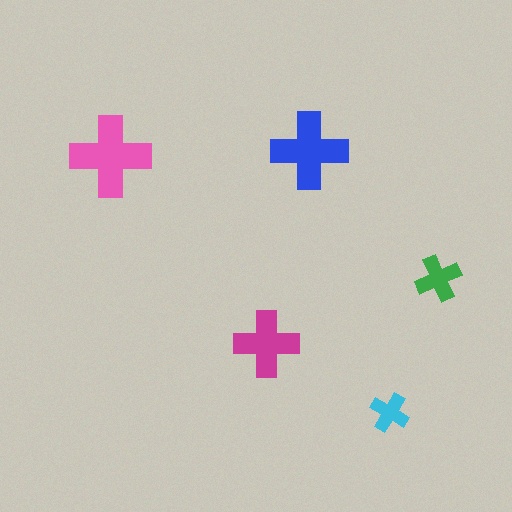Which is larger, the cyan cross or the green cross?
The green one.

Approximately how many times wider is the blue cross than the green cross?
About 1.5 times wider.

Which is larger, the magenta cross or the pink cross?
The pink one.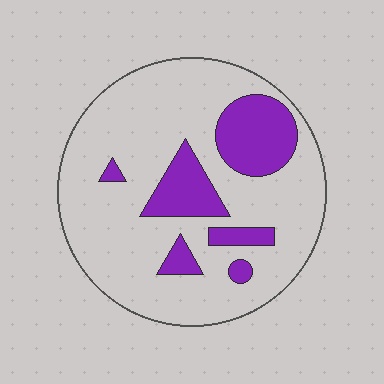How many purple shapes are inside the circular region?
6.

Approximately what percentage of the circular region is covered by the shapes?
Approximately 20%.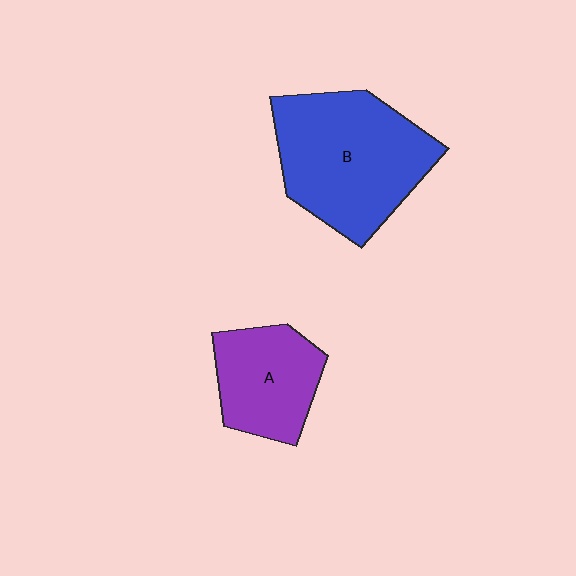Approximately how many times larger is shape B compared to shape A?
Approximately 1.7 times.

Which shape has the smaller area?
Shape A (purple).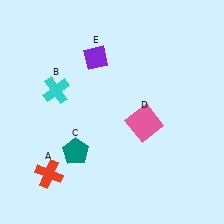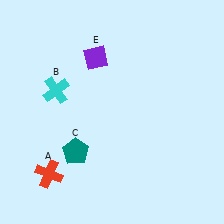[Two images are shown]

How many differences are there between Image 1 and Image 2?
There is 1 difference between the two images.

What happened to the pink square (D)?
The pink square (D) was removed in Image 2. It was in the bottom-right area of Image 1.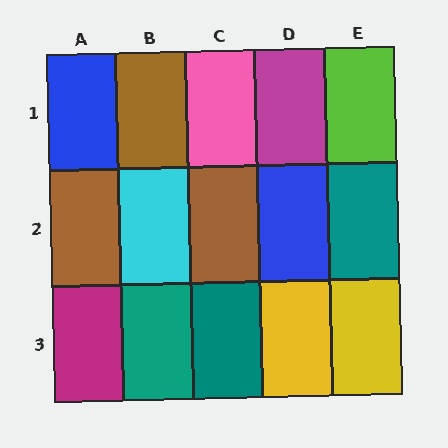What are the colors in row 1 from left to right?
Blue, brown, pink, magenta, lime.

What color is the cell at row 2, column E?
Teal.